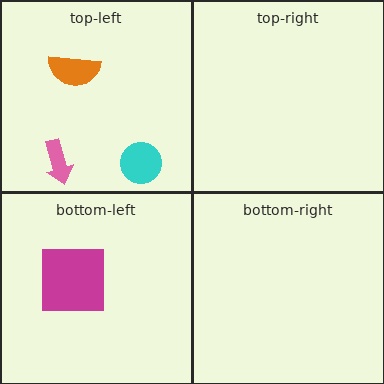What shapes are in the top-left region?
The cyan circle, the orange semicircle, the pink arrow.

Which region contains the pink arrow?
The top-left region.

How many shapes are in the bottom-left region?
1.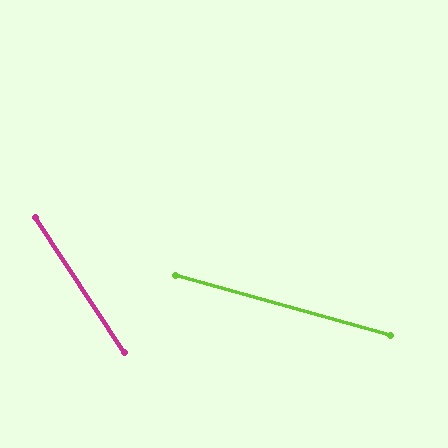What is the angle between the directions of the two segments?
Approximately 41 degrees.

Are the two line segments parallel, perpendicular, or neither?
Neither parallel nor perpendicular — they differ by about 41°.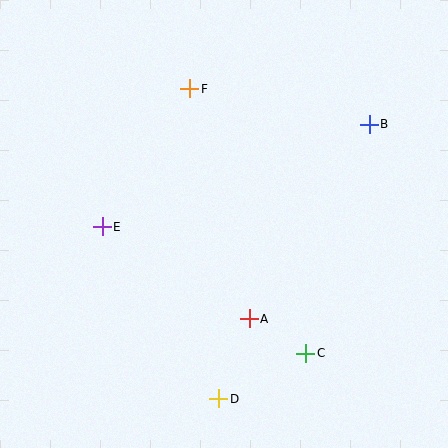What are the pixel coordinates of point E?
Point E is at (102, 227).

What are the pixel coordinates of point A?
Point A is at (249, 319).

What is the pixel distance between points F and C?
The distance between F and C is 289 pixels.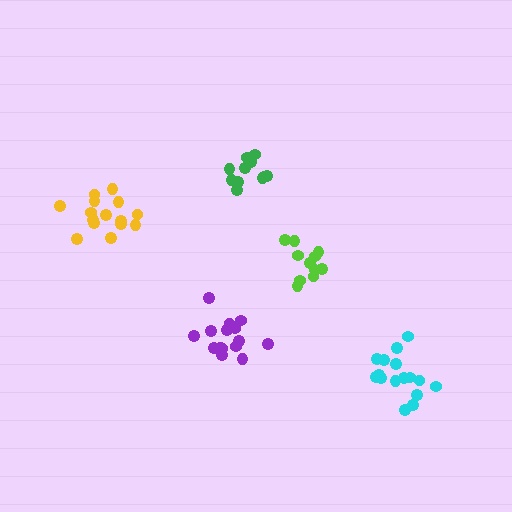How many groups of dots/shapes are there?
There are 5 groups.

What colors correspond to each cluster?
The clusters are colored: green, purple, yellow, cyan, lime.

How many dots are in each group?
Group 1: 11 dots, Group 2: 15 dots, Group 3: 15 dots, Group 4: 16 dots, Group 5: 11 dots (68 total).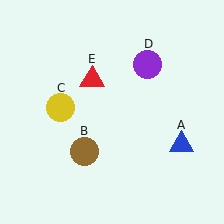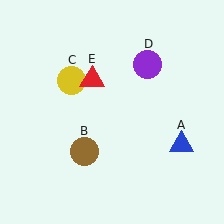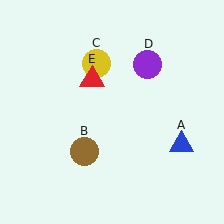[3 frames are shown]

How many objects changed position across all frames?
1 object changed position: yellow circle (object C).